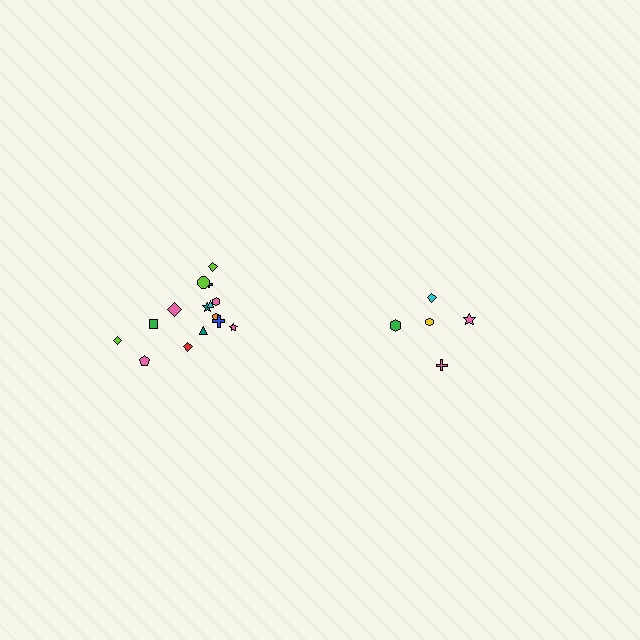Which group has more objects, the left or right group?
The left group.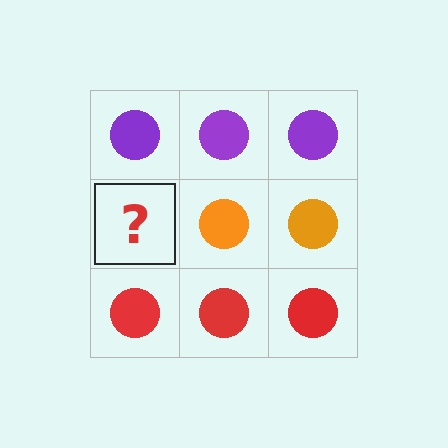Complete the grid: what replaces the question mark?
The question mark should be replaced with an orange circle.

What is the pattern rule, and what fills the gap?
The rule is that each row has a consistent color. The gap should be filled with an orange circle.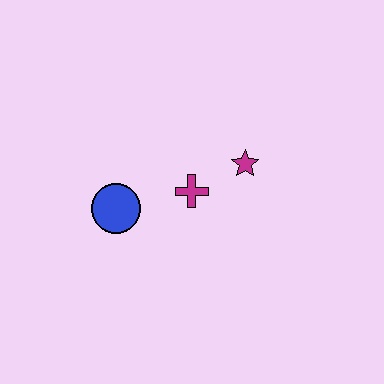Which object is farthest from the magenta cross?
The blue circle is farthest from the magenta cross.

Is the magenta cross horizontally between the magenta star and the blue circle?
Yes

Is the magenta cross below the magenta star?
Yes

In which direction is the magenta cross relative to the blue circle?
The magenta cross is to the right of the blue circle.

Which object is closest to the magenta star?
The magenta cross is closest to the magenta star.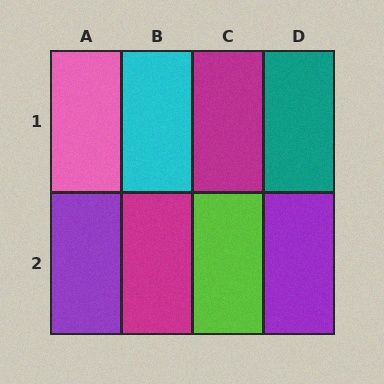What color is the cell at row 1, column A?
Pink.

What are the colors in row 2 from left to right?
Purple, magenta, lime, purple.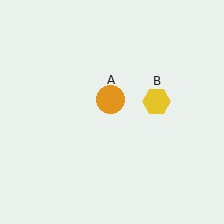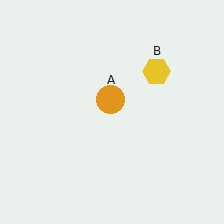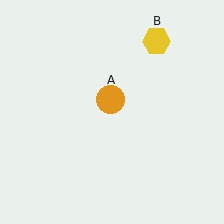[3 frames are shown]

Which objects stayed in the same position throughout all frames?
Orange circle (object A) remained stationary.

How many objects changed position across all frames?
1 object changed position: yellow hexagon (object B).